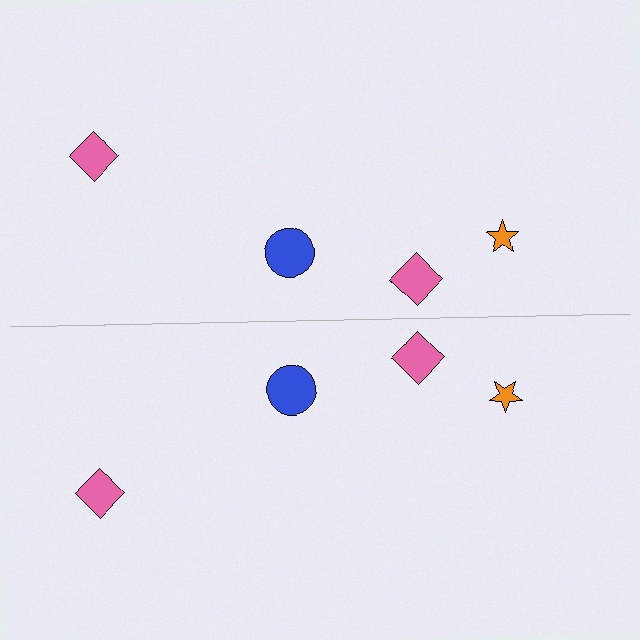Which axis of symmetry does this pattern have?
The pattern has a horizontal axis of symmetry running through the center of the image.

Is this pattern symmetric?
Yes, this pattern has bilateral (reflection) symmetry.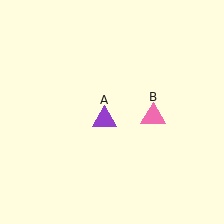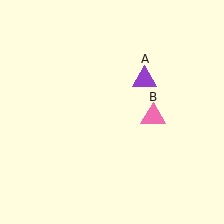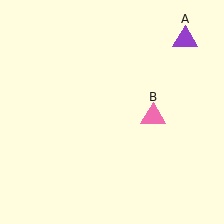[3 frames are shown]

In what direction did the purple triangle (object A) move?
The purple triangle (object A) moved up and to the right.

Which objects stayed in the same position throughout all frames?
Pink triangle (object B) remained stationary.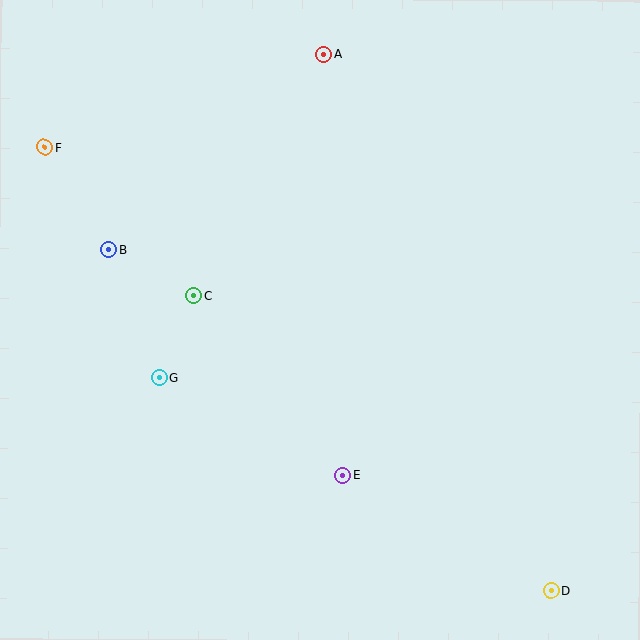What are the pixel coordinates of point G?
Point G is at (159, 378).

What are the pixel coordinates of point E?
Point E is at (343, 476).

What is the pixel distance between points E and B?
The distance between E and B is 325 pixels.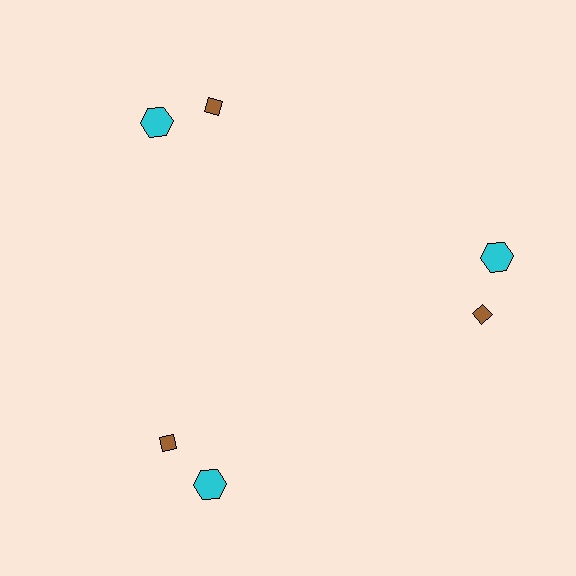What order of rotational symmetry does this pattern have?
This pattern has 3-fold rotational symmetry.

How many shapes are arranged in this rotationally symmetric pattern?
There are 6 shapes, arranged in 3 groups of 2.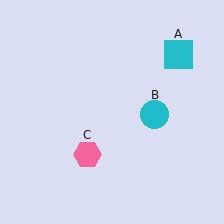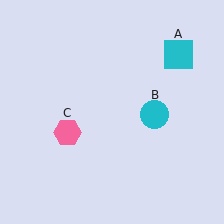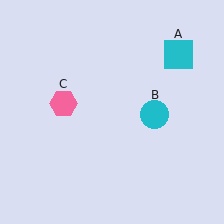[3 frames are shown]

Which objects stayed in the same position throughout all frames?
Cyan square (object A) and cyan circle (object B) remained stationary.